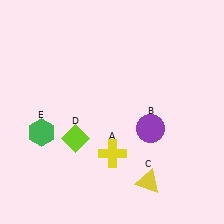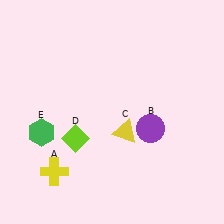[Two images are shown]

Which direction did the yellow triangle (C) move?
The yellow triangle (C) moved up.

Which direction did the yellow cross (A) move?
The yellow cross (A) moved left.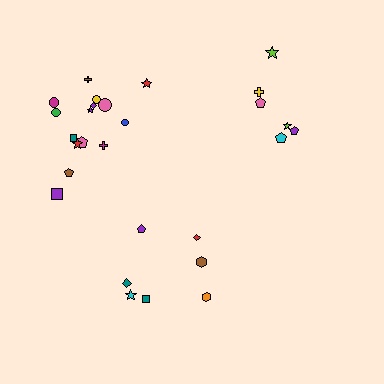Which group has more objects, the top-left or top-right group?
The top-left group.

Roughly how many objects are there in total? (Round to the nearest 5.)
Roughly 30 objects in total.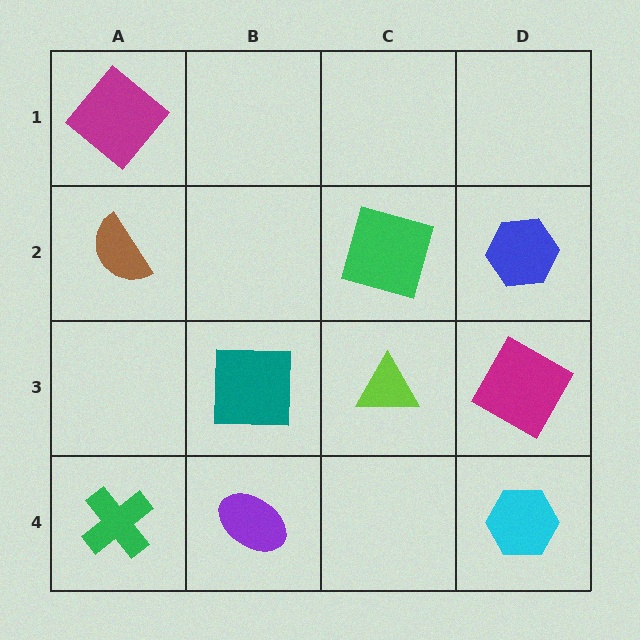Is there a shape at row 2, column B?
No, that cell is empty.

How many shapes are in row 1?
1 shape.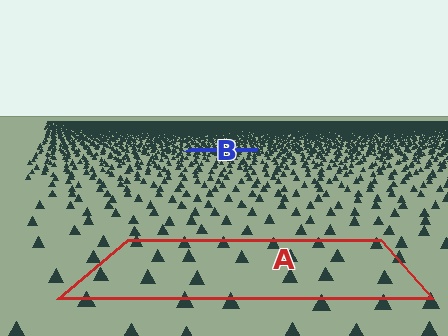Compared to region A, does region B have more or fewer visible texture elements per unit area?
Region B has more texture elements per unit area — they are packed more densely because it is farther away.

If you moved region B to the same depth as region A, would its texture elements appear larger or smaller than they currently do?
They would appear larger. At a closer depth, the same texture elements are projected at a bigger on-screen size.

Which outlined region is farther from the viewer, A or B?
Region B is farther from the viewer — the texture elements inside it appear smaller and more densely packed.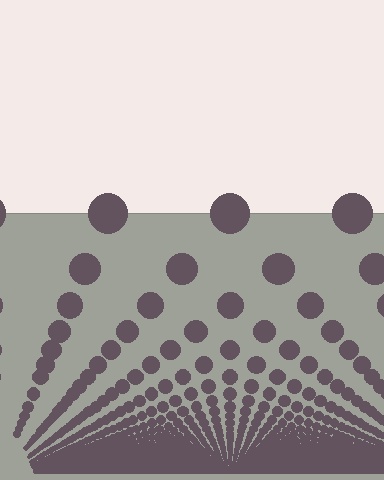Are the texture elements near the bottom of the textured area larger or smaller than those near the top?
Smaller. The gradient is inverted — elements near the bottom are smaller and denser.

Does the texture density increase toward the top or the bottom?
Density increases toward the bottom.